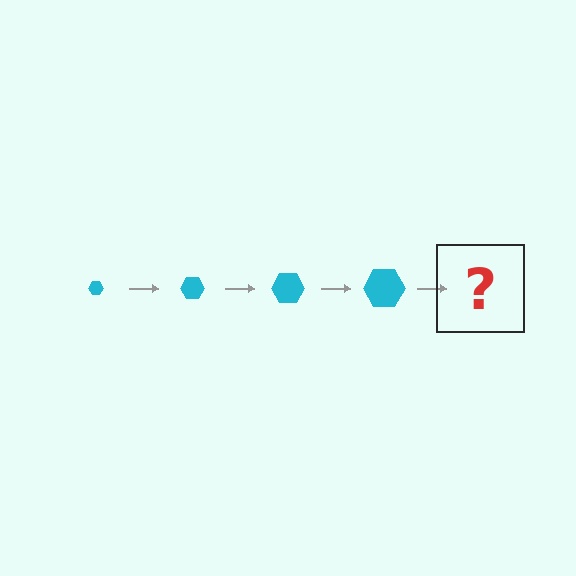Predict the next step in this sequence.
The next step is a cyan hexagon, larger than the previous one.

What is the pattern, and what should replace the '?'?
The pattern is that the hexagon gets progressively larger each step. The '?' should be a cyan hexagon, larger than the previous one.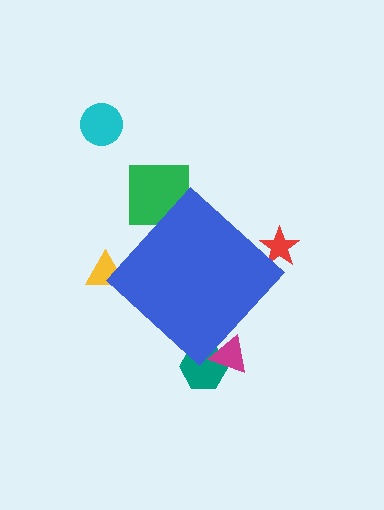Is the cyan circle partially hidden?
No, the cyan circle is fully visible.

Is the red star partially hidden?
Yes, the red star is partially hidden behind the blue diamond.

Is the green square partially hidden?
Yes, the green square is partially hidden behind the blue diamond.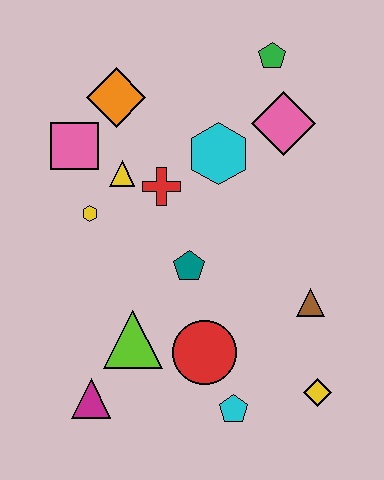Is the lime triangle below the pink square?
Yes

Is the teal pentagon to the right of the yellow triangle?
Yes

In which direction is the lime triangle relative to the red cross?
The lime triangle is below the red cross.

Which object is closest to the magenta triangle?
The lime triangle is closest to the magenta triangle.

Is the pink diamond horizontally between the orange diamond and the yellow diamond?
Yes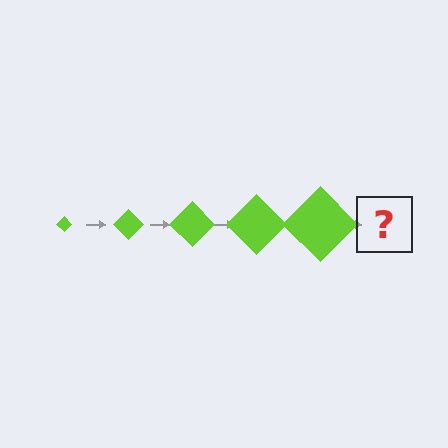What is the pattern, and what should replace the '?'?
The pattern is that the diamond gets progressively larger each step. The '?' should be a lime diamond, larger than the previous one.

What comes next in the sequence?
The next element should be a lime diamond, larger than the previous one.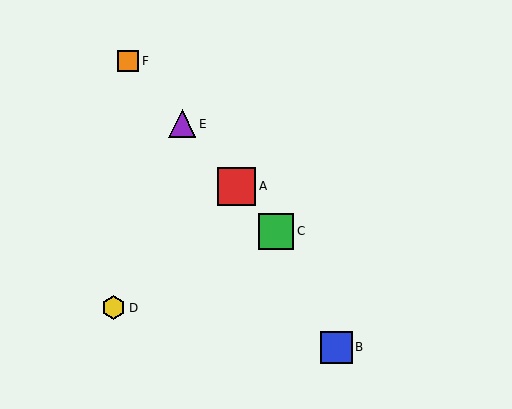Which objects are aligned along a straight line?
Objects A, C, E, F are aligned along a straight line.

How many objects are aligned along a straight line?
4 objects (A, C, E, F) are aligned along a straight line.